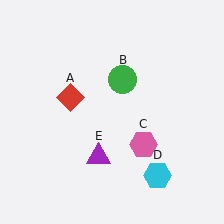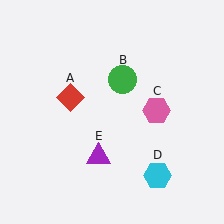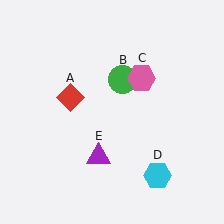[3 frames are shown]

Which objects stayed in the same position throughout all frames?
Red diamond (object A) and green circle (object B) and cyan hexagon (object D) and purple triangle (object E) remained stationary.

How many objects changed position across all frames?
1 object changed position: pink hexagon (object C).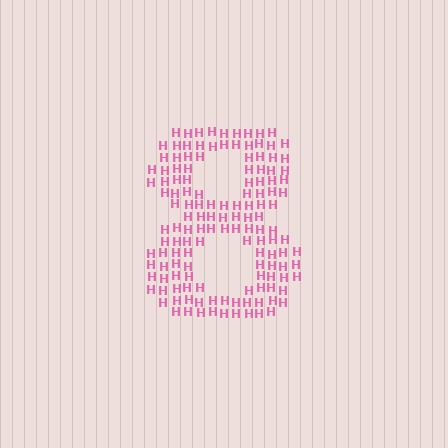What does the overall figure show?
The overall figure shows the digit 8.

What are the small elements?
The small elements are letter H's.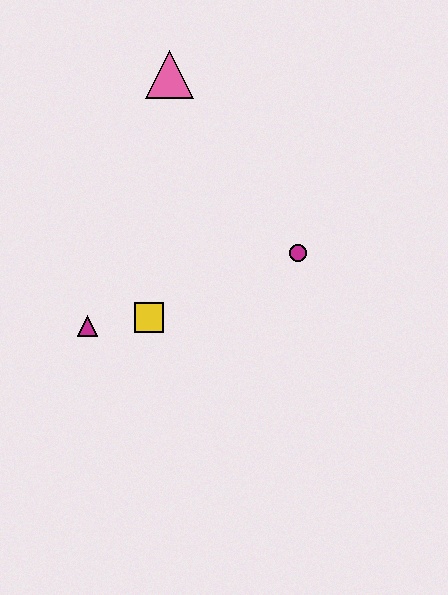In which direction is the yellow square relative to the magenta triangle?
The yellow square is to the right of the magenta triangle.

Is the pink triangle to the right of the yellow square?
Yes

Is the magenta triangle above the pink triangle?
No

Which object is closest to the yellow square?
The magenta triangle is closest to the yellow square.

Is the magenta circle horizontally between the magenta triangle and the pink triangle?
No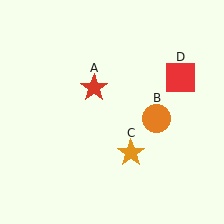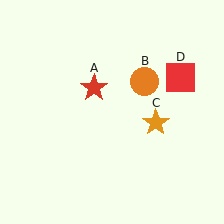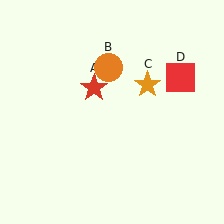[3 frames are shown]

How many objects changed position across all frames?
2 objects changed position: orange circle (object B), orange star (object C).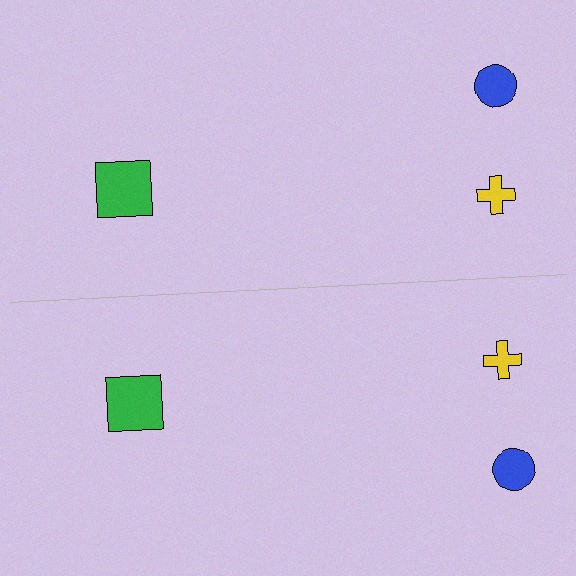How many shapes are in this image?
There are 6 shapes in this image.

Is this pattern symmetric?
Yes, this pattern has bilateral (reflection) symmetry.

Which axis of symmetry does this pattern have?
The pattern has a horizontal axis of symmetry running through the center of the image.